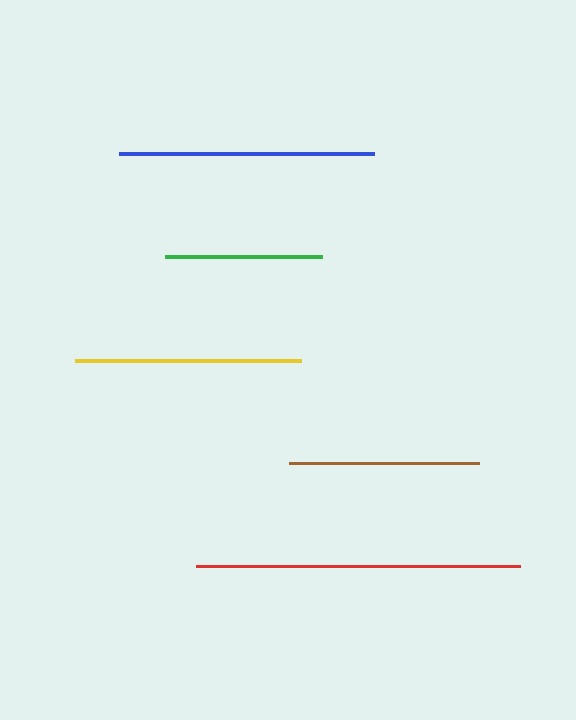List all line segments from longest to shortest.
From longest to shortest: red, blue, yellow, brown, green.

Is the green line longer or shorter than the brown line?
The brown line is longer than the green line.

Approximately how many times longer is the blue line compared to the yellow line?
The blue line is approximately 1.1 times the length of the yellow line.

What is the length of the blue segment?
The blue segment is approximately 256 pixels long.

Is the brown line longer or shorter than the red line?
The red line is longer than the brown line.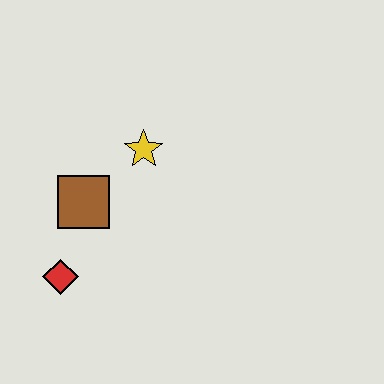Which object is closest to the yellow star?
The brown square is closest to the yellow star.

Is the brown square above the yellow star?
No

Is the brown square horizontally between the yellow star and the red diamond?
Yes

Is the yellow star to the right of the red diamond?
Yes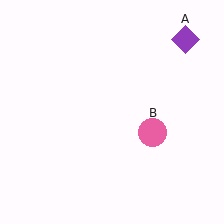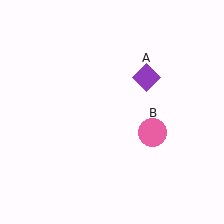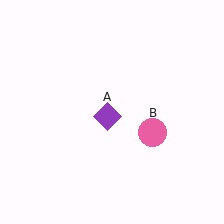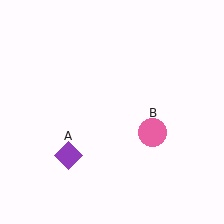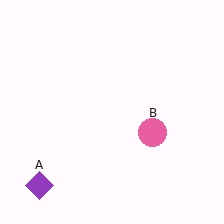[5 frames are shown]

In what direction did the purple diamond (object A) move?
The purple diamond (object A) moved down and to the left.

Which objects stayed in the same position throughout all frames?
Pink circle (object B) remained stationary.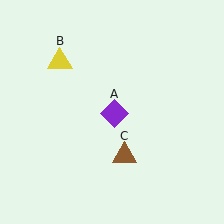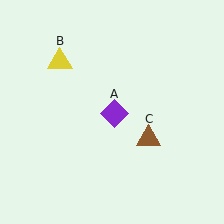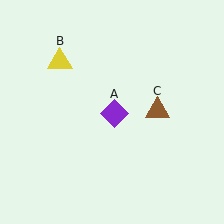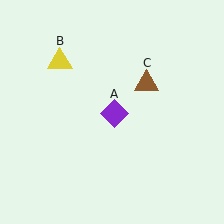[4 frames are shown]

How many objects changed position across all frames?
1 object changed position: brown triangle (object C).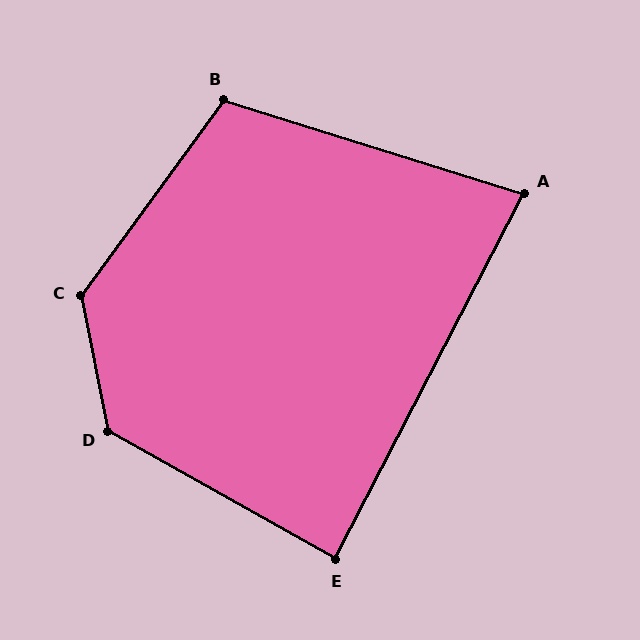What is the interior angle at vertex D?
Approximately 130 degrees (obtuse).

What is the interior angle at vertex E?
Approximately 88 degrees (approximately right).